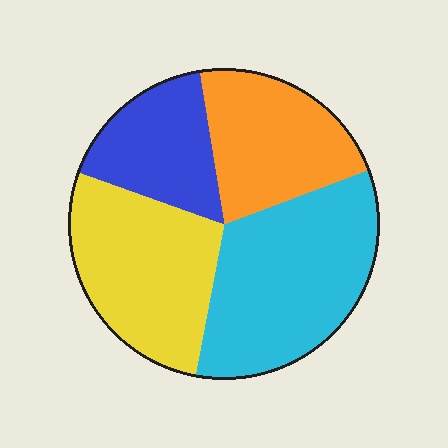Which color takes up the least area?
Blue, at roughly 15%.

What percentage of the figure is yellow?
Yellow covers about 30% of the figure.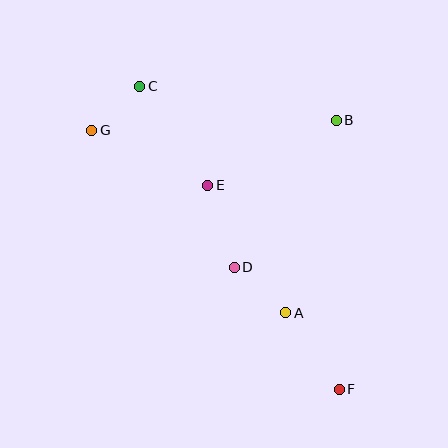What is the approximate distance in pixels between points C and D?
The distance between C and D is approximately 204 pixels.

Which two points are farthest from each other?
Points C and F are farthest from each other.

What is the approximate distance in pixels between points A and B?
The distance between A and B is approximately 199 pixels.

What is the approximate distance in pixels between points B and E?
The distance between B and E is approximately 144 pixels.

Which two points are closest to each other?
Points C and G are closest to each other.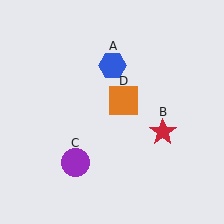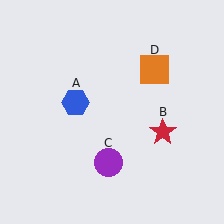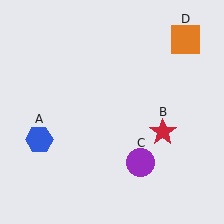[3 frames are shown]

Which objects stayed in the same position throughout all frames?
Red star (object B) remained stationary.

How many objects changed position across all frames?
3 objects changed position: blue hexagon (object A), purple circle (object C), orange square (object D).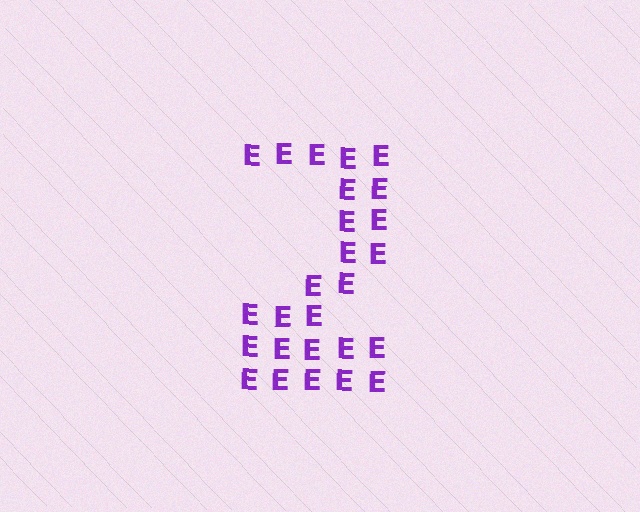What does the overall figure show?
The overall figure shows the digit 2.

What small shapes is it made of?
It is made of small letter E's.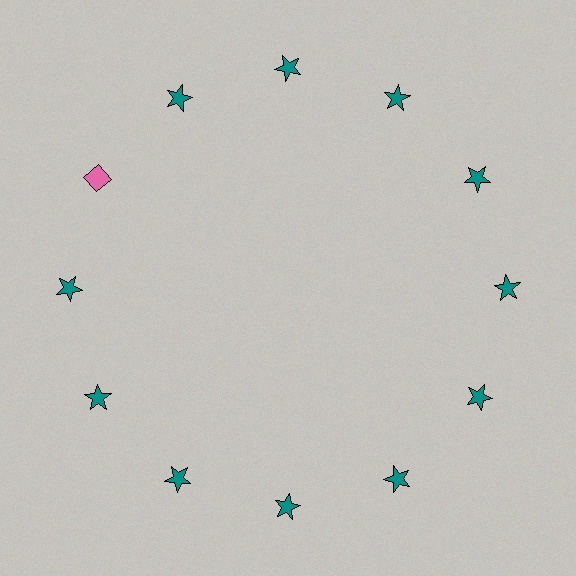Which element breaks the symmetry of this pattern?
The pink diamond at roughly the 10 o'clock position breaks the symmetry. All other shapes are teal stars.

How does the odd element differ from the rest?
It differs in both color (pink instead of teal) and shape (diamond instead of star).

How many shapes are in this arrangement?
There are 12 shapes arranged in a ring pattern.